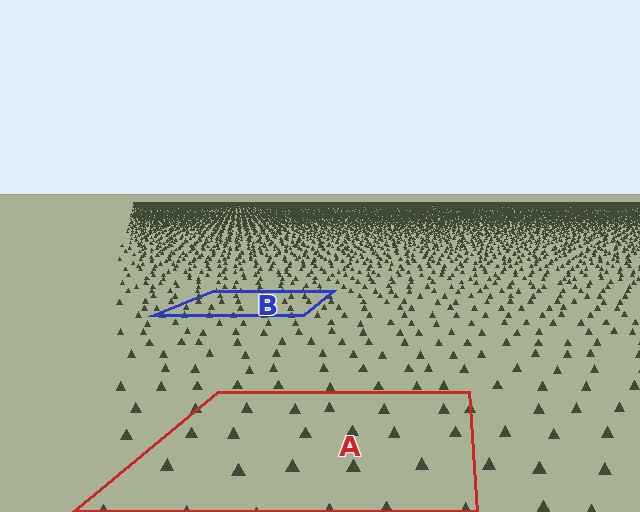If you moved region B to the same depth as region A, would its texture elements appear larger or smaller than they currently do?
They would appear larger. At a closer depth, the same texture elements are projected at a bigger on-screen size.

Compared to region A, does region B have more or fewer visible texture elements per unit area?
Region B has more texture elements per unit area — they are packed more densely because it is farther away.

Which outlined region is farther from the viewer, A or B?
Region B is farther from the viewer — the texture elements inside it appear smaller and more densely packed.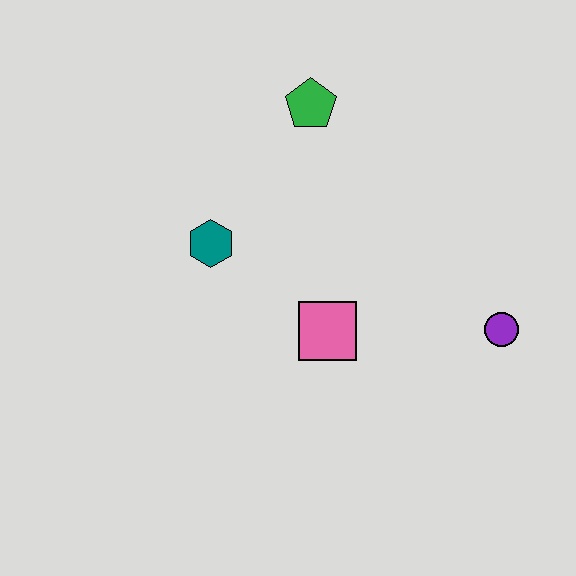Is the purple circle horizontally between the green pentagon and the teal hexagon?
No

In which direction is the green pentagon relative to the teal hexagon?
The green pentagon is above the teal hexagon.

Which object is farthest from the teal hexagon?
The purple circle is farthest from the teal hexagon.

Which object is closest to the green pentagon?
The teal hexagon is closest to the green pentagon.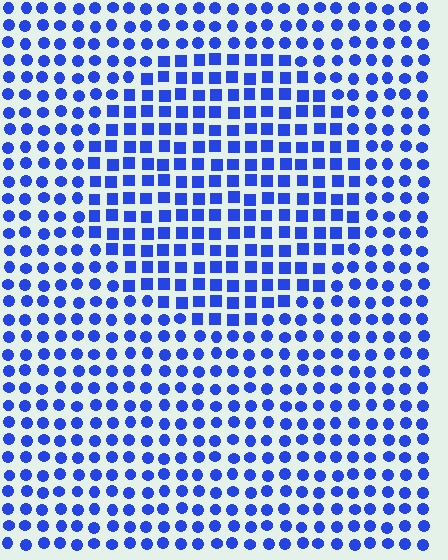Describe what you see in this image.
The image is filled with small blue elements arranged in a uniform grid. A circle-shaped region contains squares, while the surrounding area contains circles. The boundary is defined purely by the change in element shape.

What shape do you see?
I see a circle.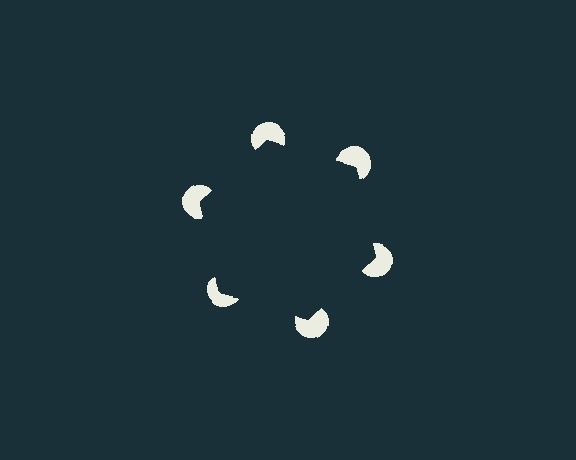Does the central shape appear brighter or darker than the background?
It typically appears slightly darker than the background, even though no actual brightness change is drawn.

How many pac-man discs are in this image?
There are 6 — one at each vertex of the illusory hexagon.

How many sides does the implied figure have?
6 sides.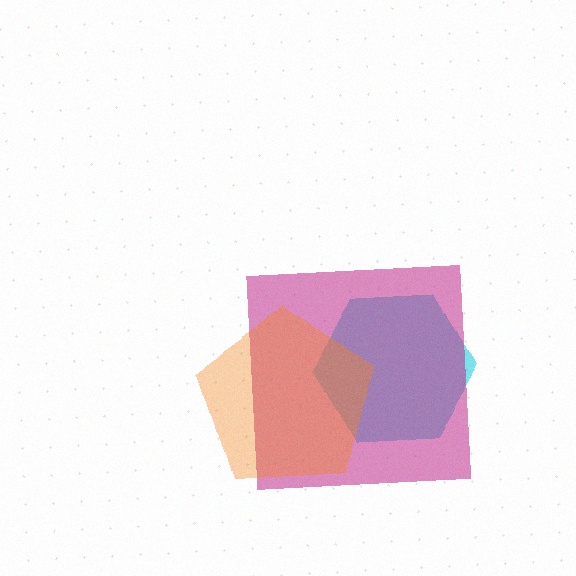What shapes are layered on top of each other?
The layered shapes are: a cyan hexagon, a magenta square, an orange pentagon.